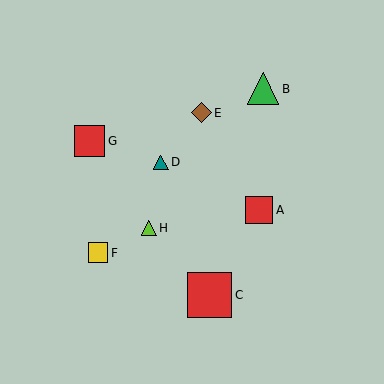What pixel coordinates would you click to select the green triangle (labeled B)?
Click at (263, 89) to select the green triangle B.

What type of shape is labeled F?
Shape F is a yellow square.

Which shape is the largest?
The red square (labeled C) is the largest.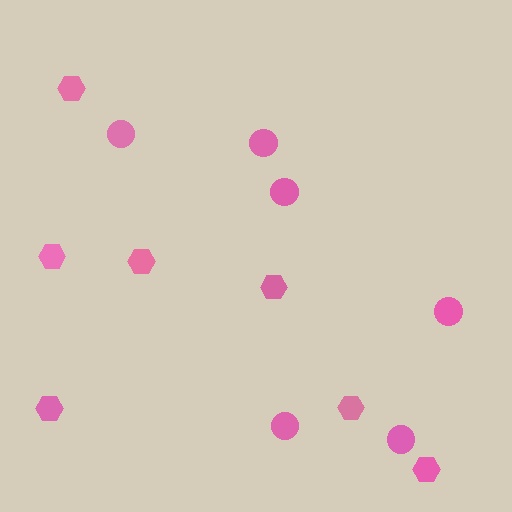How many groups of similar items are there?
There are 2 groups: one group of hexagons (7) and one group of circles (6).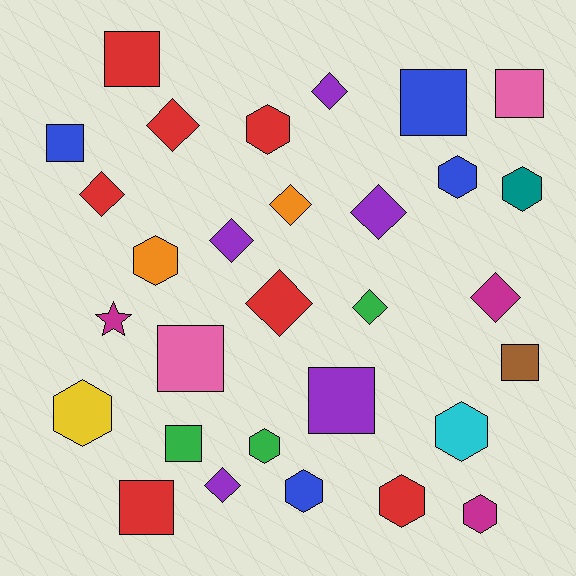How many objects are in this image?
There are 30 objects.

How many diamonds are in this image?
There are 10 diamonds.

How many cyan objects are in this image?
There is 1 cyan object.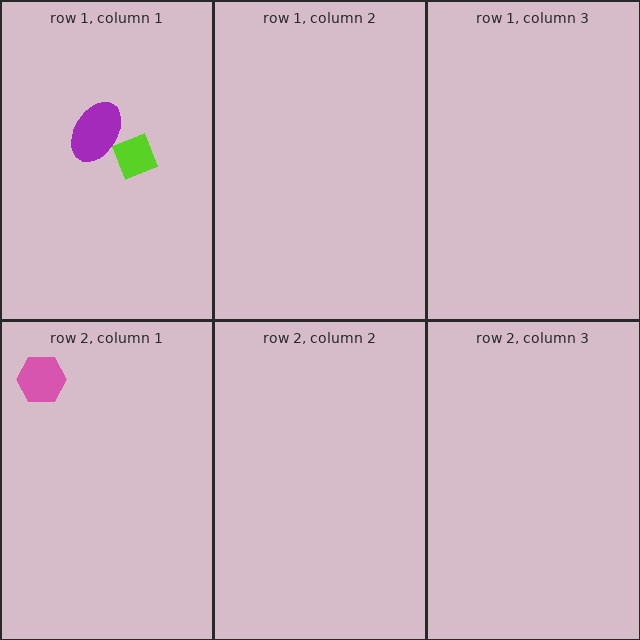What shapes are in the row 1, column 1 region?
The lime diamond, the purple ellipse.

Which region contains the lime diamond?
The row 1, column 1 region.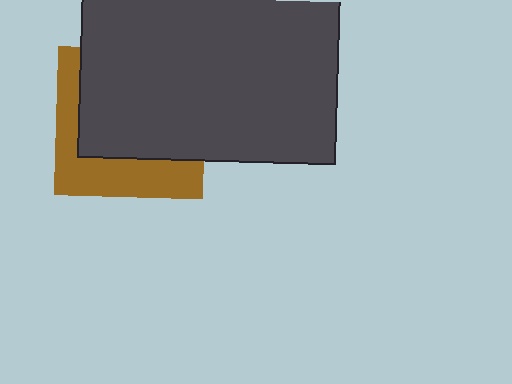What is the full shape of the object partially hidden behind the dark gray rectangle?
The partially hidden object is a brown square.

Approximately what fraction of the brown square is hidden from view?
Roughly 64% of the brown square is hidden behind the dark gray rectangle.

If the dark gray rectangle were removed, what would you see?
You would see the complete brown square.